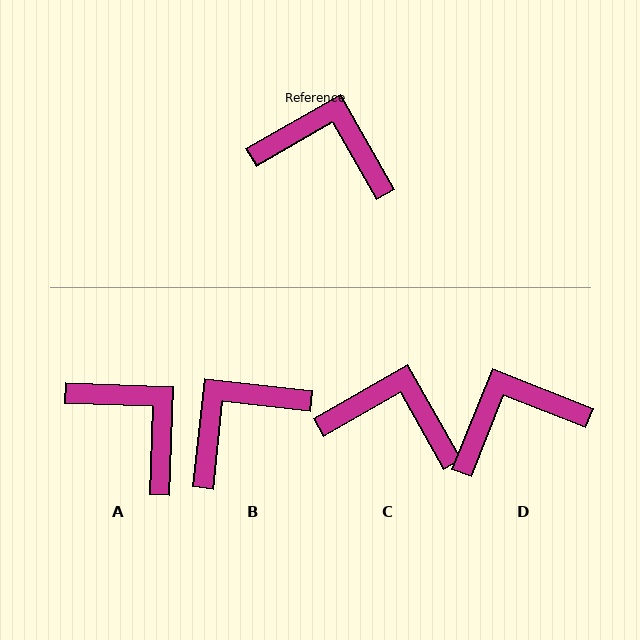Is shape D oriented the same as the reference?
No, it is off by about 38 degrees.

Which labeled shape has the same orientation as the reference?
C.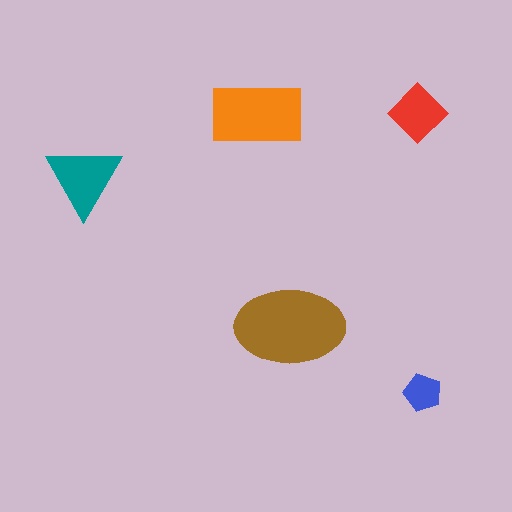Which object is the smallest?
The blue pentagon.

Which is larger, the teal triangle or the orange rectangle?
The orange rectangle.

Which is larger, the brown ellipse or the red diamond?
The brown ellipse.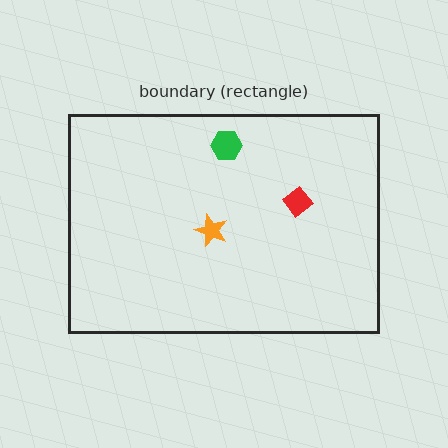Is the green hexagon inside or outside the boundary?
Inside.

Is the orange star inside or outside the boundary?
Inside.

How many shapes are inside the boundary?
3 inside, 0 outside.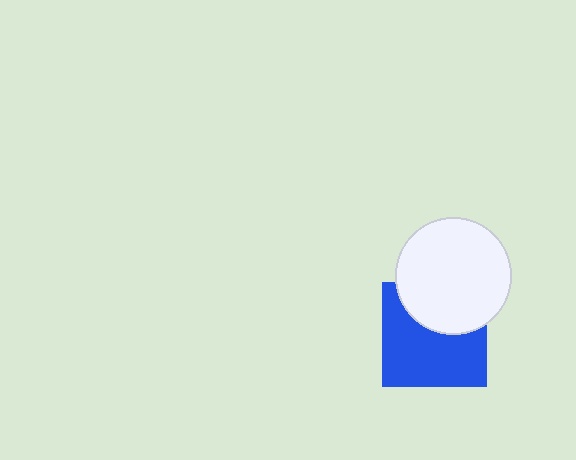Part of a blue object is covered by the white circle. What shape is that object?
It is a square.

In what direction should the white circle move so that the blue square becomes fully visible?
The white circle should move up. That is the shortest direction to clear the overlap and leave the blue square fully visible.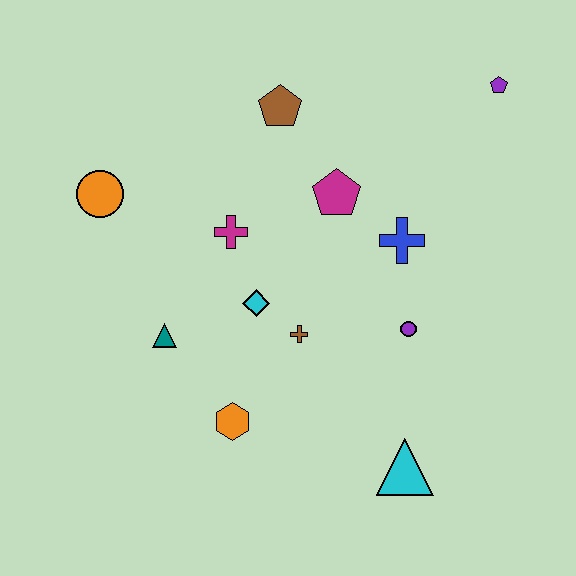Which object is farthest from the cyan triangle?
The orange circle is farthest from the cyan triangle.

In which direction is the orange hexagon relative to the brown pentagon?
The orange hexagon is below the brown pentagon.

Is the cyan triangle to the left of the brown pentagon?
No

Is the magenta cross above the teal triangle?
Yes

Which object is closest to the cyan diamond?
The brown cross is closest to the cyan diamond.